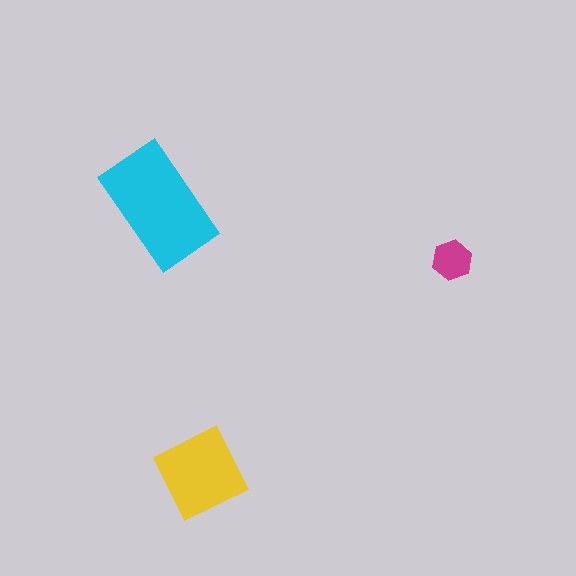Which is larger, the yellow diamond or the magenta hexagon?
The yellow diamond.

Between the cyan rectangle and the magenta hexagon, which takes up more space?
The cyan rectangle.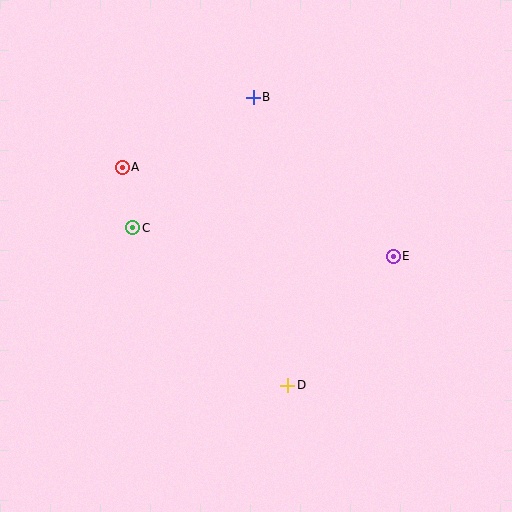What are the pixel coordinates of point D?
Point D is at (288, 386).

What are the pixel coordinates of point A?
Point A is at (122, 167).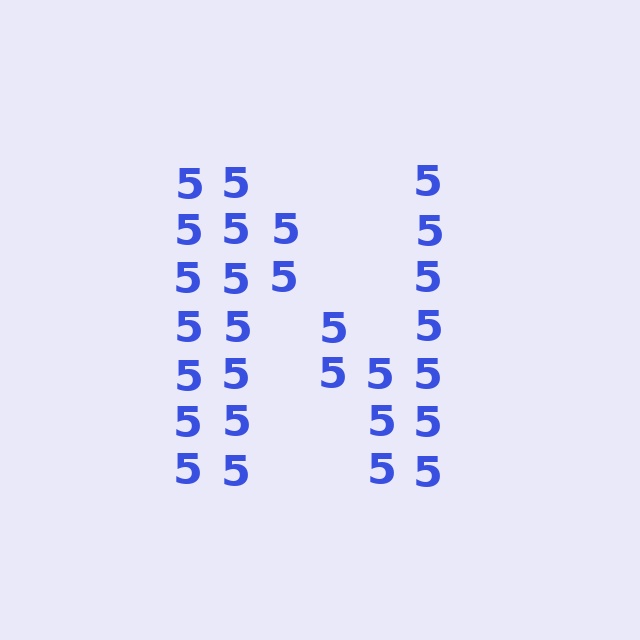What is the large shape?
The large shape is the letter N.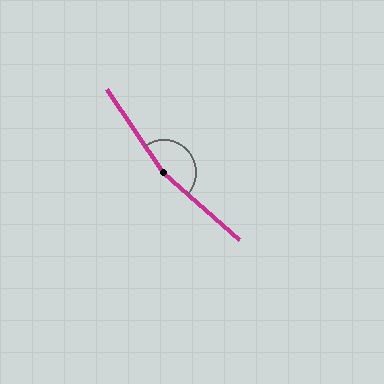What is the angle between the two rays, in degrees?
Approximately 165 degrees.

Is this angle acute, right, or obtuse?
It is obtuse.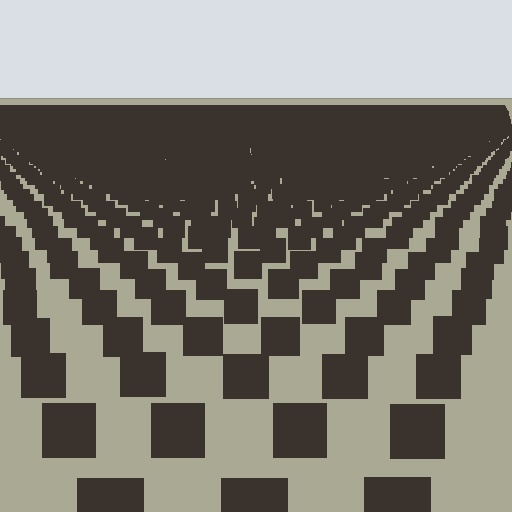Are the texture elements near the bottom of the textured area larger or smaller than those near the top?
Larger. Near the bottom, elements are closer to the viewer and appear at a bigger on-screen size.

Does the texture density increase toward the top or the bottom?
Density increases toward the top.